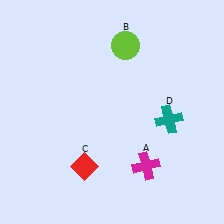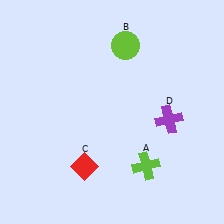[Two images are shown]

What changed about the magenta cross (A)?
In Image 1, A is magenta. In Image 2, it changed to lime.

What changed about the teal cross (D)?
In Image 1, D is teal. In Image 2, it changed to purple.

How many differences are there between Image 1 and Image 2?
There are 2 differences between the two images.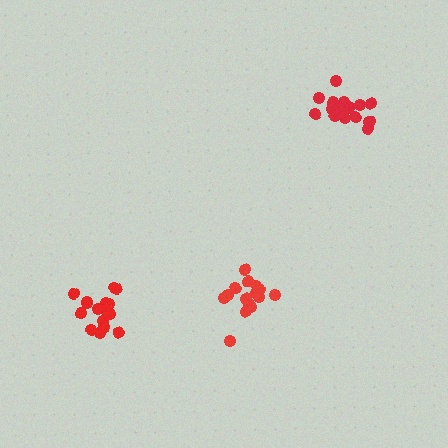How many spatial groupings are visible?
There are 3 spatial groupings.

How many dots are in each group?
Group 1: 15 dots, Group 2: 16 dots, Group 3: 18 dots (49 total).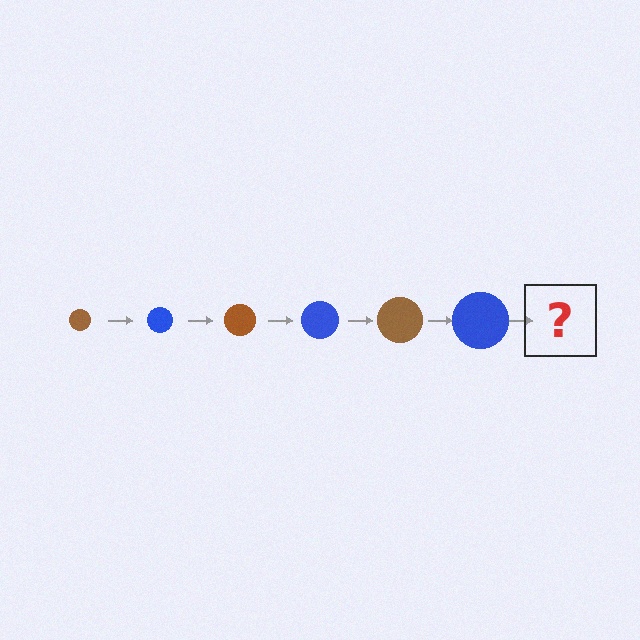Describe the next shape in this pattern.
It should be a brown circle, larger than the previous one.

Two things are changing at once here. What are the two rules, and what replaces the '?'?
The two rules are that the circle grows larger each step and the color cycles through brown and blue. The '?' should be a brown circle, larger than the previous one.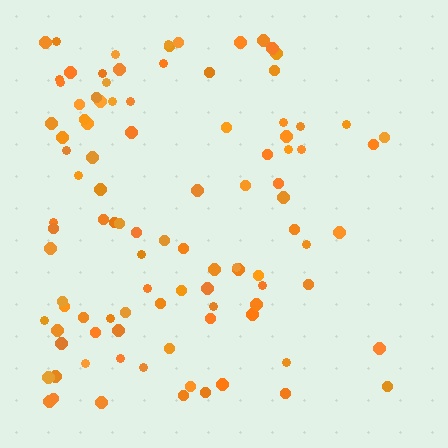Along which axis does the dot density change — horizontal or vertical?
Horizontal.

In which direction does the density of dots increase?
From right to left, with the left side densest.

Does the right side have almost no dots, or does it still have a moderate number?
Still a moderate number, just noticeably fewer than the left.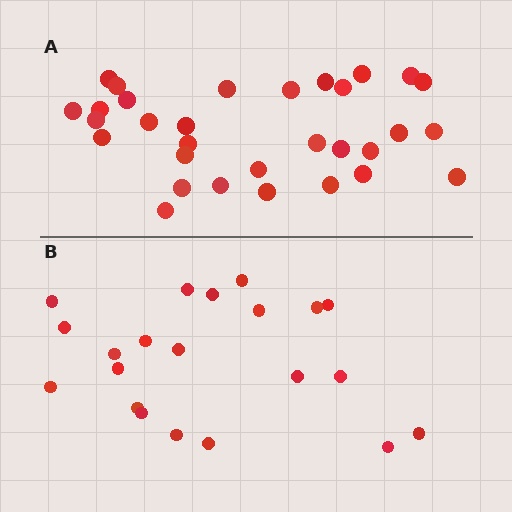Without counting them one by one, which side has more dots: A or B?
Region A (the top region) has more dots.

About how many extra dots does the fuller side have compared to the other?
Region A has roughly 10 or so more dots than region B.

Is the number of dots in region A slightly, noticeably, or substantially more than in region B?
Region A has substantially more. The ratio is roughly 1.5 to 1.